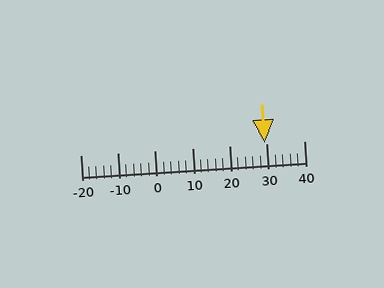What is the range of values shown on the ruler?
The ruler shows values from -20 to 40.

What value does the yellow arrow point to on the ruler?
The yellow arrow points to approximately 29.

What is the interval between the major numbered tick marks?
The major tick marks are spaced 10 units apart.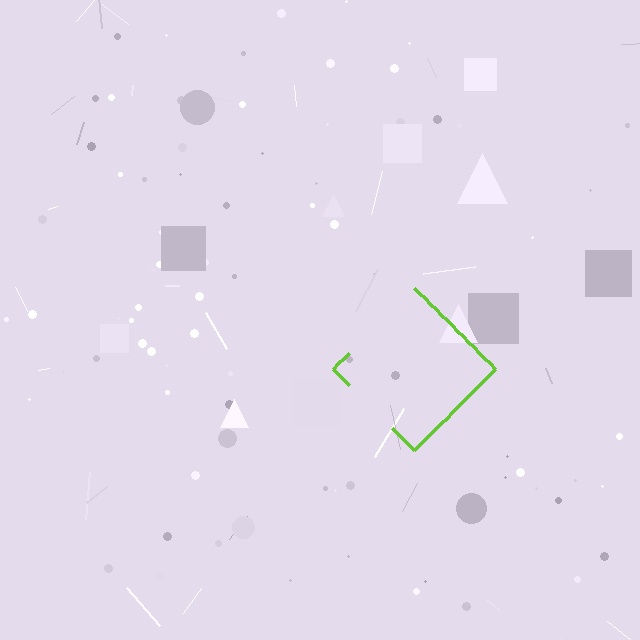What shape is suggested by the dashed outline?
The dashed outline suggests a diamond.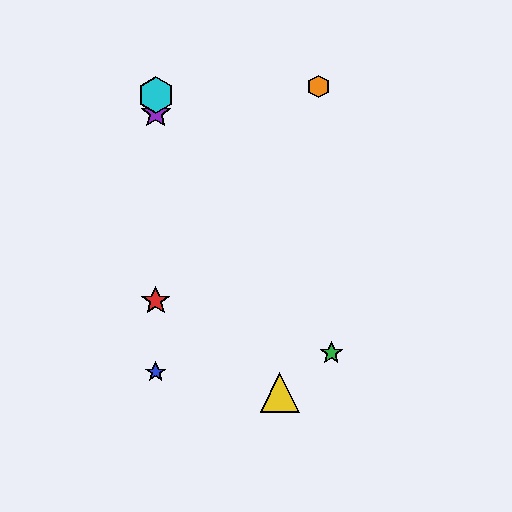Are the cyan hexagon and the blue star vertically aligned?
Yes, both are at x≈156.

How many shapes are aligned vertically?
4 shapes (the red star, the blue star, the purple star, the cyan hexagon) are aligned vertically.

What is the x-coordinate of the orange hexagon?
The orange hexagon is at x≈319.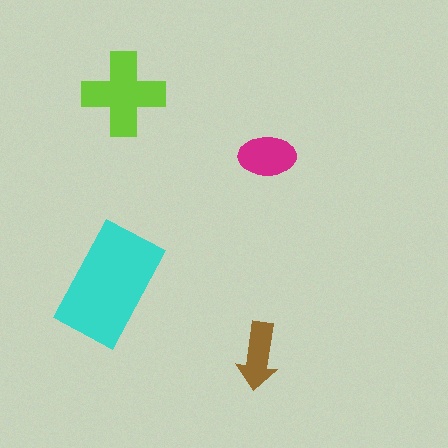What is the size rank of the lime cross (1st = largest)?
2nd.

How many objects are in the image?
There are 4 objects in the image.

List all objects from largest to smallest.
The cyan rectangle, the lime cross, the magenta ellipse, the brown arrow.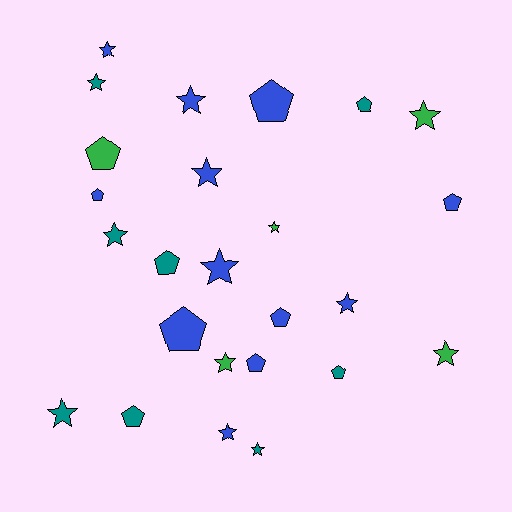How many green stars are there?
There are 4 green stars.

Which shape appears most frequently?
Star, with 14 objects.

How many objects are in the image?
There are 25 objects.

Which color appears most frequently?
Blue, with 12 objects.